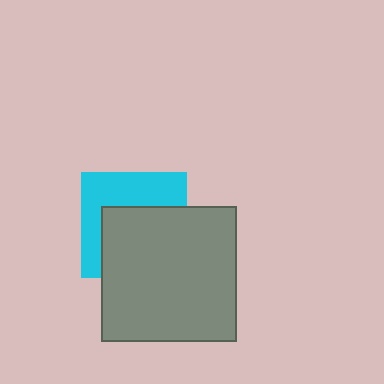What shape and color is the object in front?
The object in front is a gray square.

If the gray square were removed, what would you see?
You would see the complete cyan square.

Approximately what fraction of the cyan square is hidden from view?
Roughly 55% of the cyan square is hidden behind the gray square.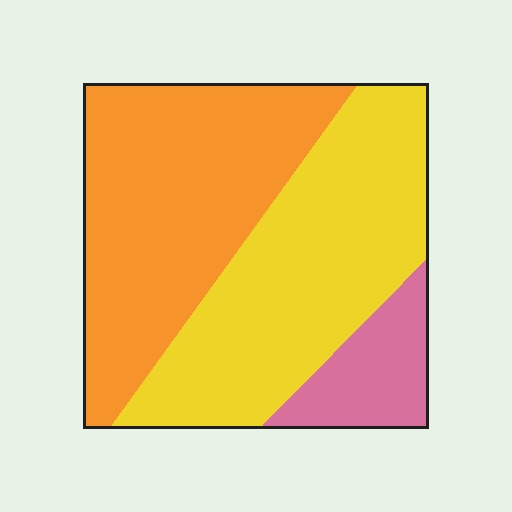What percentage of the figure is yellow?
Yellow takes up between a third and a half of the figure.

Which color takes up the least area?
Pink, at roughly 10%.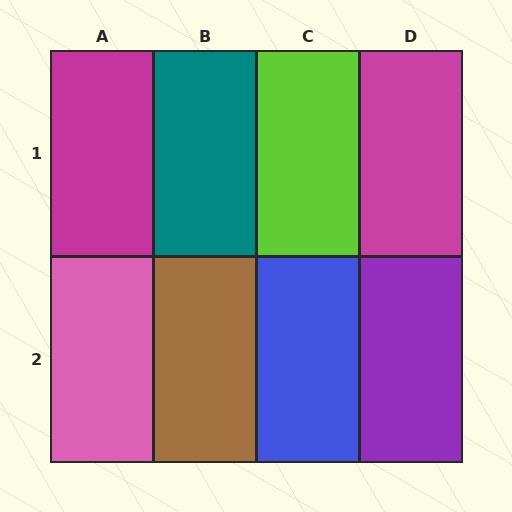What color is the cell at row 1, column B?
Teal.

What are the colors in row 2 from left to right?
Pink, brown, blue, purple.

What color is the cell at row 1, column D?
Magenta.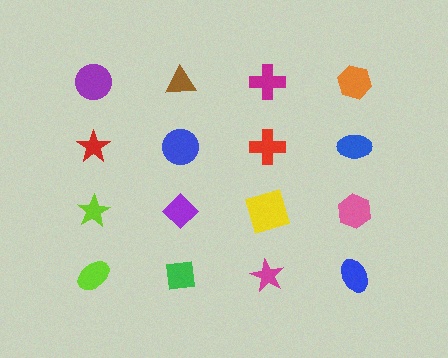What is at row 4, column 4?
A blue ellipse.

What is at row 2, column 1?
A red star.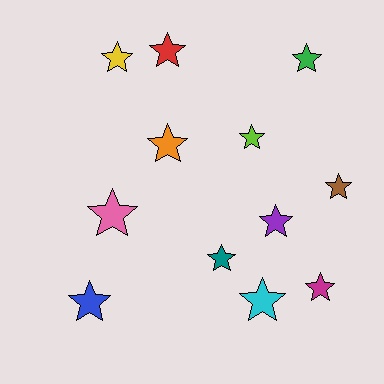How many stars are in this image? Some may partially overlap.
There are 12 stars.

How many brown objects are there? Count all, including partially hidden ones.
There is 1 brown object.